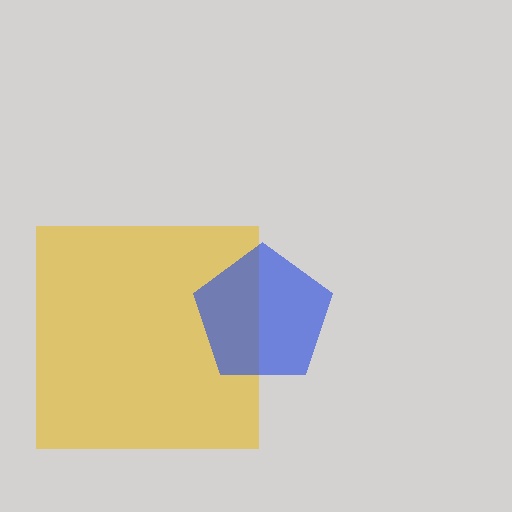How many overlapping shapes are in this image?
There are 2 overlapping shapes in the image.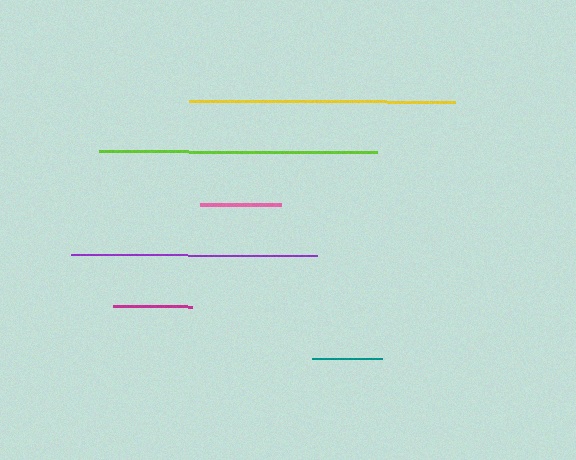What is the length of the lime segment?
The lime segment is approximately 278 pixels long.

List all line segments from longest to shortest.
From longest to shortest: lime, yellow, purple, pink, magenta, teal.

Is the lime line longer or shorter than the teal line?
The lime line is longer than the teal line.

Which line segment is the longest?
The lime line is the longest at approximately 278 pixels.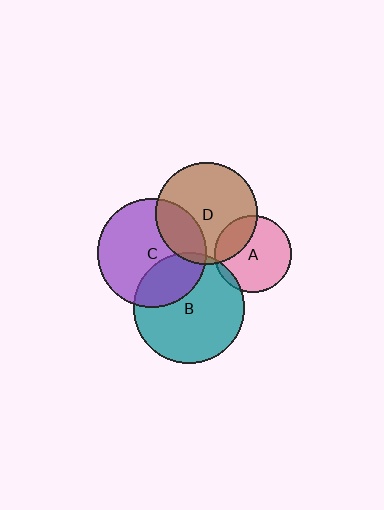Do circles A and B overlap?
Yes.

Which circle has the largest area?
Circle B (teal).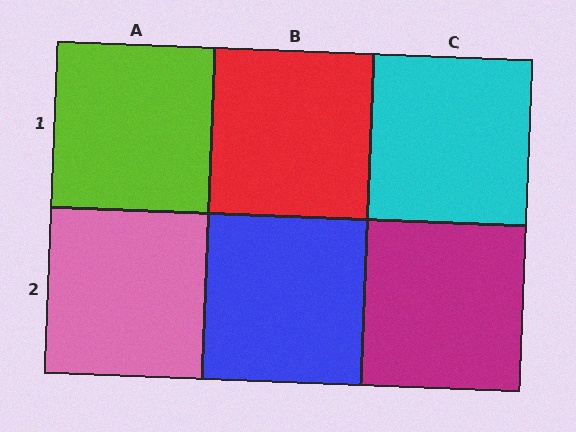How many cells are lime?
1 cell is lime.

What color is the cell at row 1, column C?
Cyan.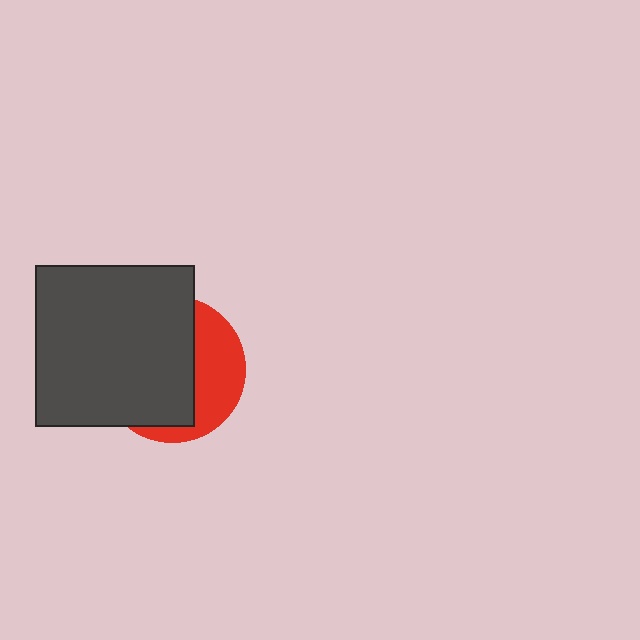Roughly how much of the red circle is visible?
A small part of it is visible (roughly 35%).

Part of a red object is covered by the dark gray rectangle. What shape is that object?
It is a circle.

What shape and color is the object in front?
The object in front is a dark gray rectangle.